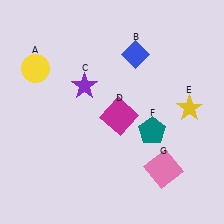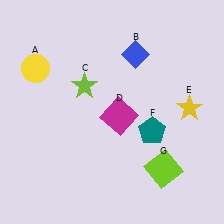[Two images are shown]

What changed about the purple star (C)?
In Image 1, C is purple. In Image 2, it changed to lime.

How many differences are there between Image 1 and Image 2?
There are 2 differences between the two images.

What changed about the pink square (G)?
In Image 1, G is pink. In Image 2, it changed to lime.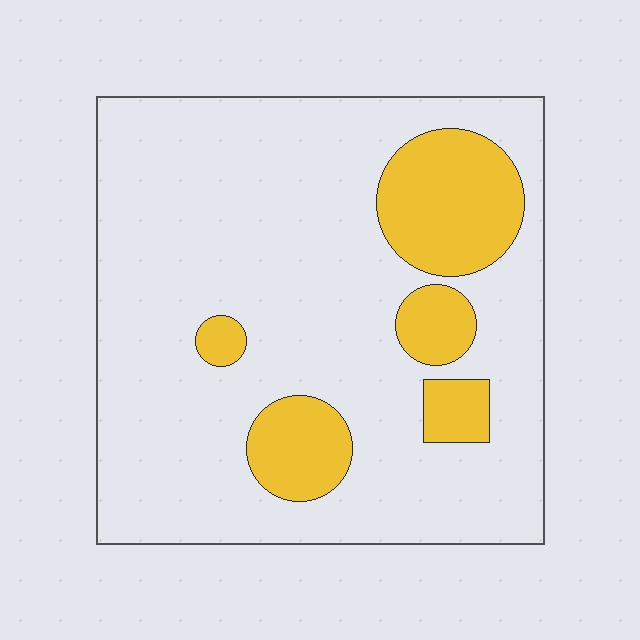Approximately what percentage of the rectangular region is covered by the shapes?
Approximately 20%.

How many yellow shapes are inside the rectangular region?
5.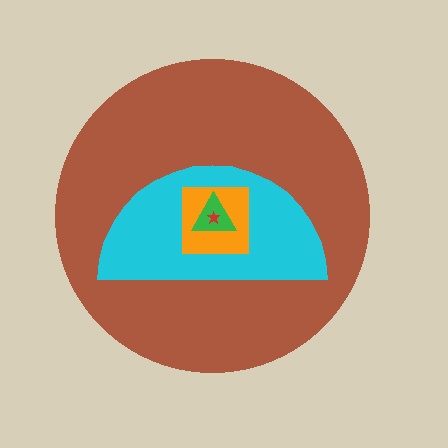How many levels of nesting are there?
5.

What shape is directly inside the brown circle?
The cyan semicircle.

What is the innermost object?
The red star.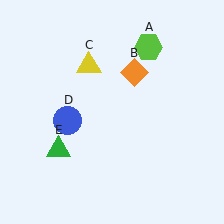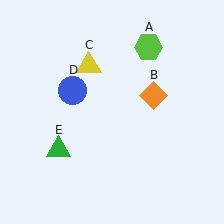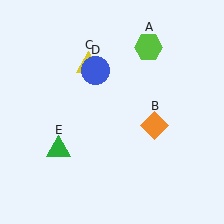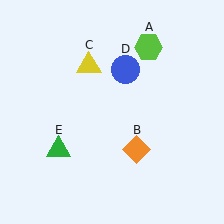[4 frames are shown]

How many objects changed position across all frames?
2 objects changed position: orange diamond (object B), blue circle (object D).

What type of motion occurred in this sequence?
The orange diamond (object B), blue circle (object D) rotated clockwise around the center of the scene.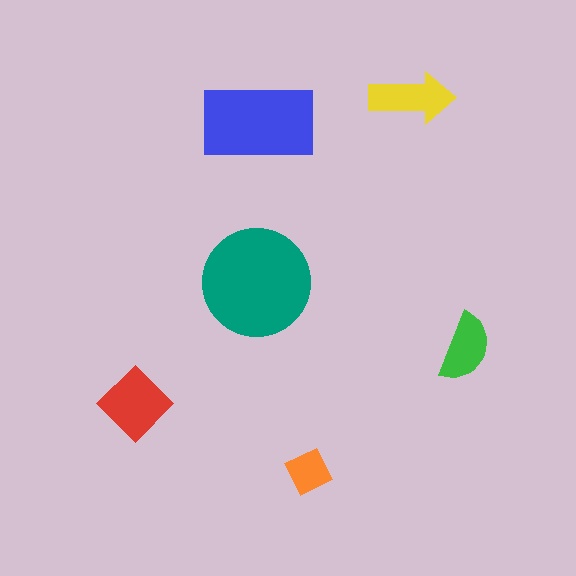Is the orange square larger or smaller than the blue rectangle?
Smaller.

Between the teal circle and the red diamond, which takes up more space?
The teal circle.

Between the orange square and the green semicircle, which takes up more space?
The green semicircle.